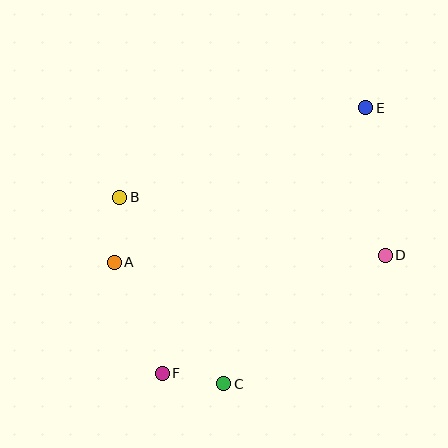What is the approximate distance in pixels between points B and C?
The distance between B and C is approximately 213 pixels.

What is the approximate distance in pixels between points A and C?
The distance between A and C is approximately 164 pixels.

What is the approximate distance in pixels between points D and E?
The distance between D and E is approximately 149 pixels.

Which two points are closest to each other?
Points C and F are closest to each other.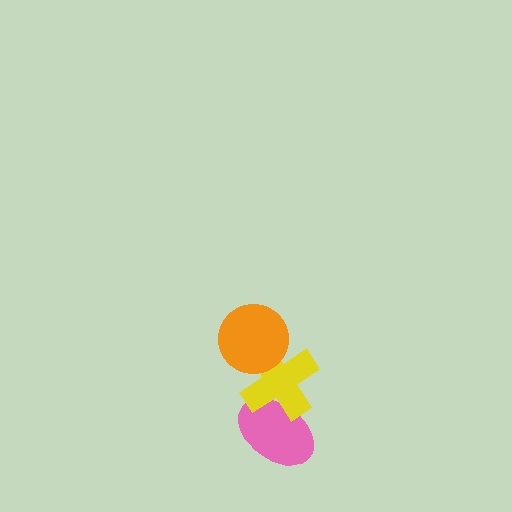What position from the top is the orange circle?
The orange circle is 1st from the top.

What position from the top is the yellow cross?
The yellow cross is 2nd from the top.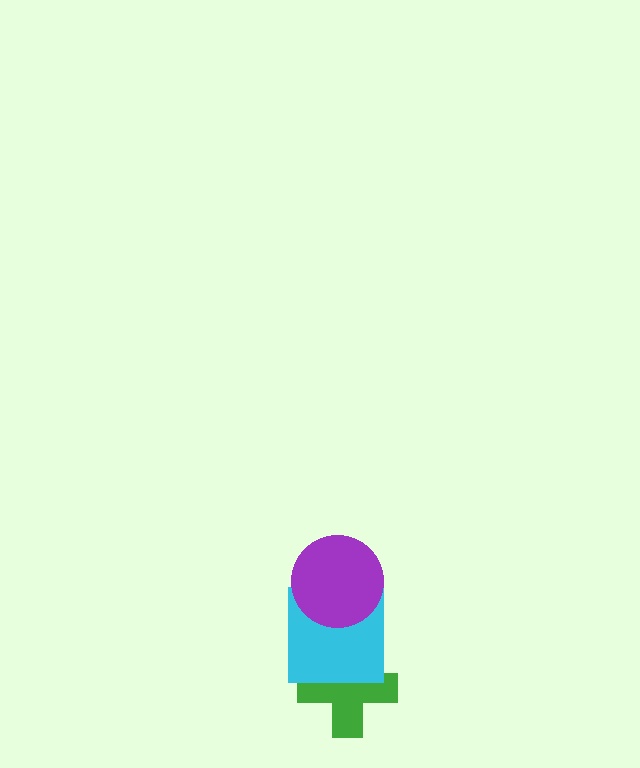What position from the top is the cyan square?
The cyan square is 2nd from the top.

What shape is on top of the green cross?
The cyan square is on top of the green cross.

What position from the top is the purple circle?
The purple circle is 1st from the top.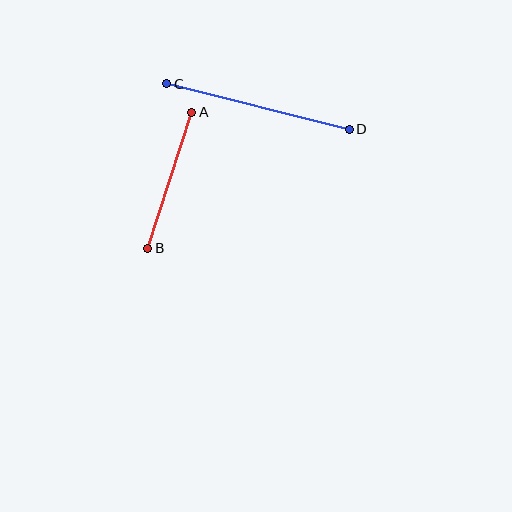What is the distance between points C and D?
The distance is approximately 188 pixels.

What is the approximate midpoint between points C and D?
The midpoint is at approximately (258, 107) pixels.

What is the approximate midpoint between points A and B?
The midpoint is at approximately (170, 180) pixels.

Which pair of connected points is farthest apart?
Points C and D are farthest apart.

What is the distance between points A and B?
The distance is approximately 143 pixels.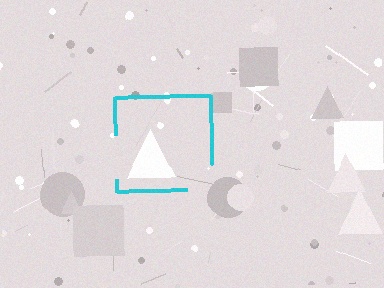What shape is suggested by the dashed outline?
The dashed outline suggests a square.